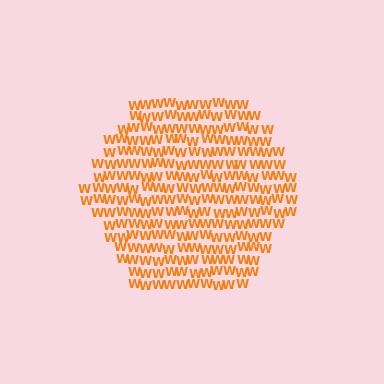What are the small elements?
The small elements are letter W's.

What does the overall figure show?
The overall figure shows a hexagon.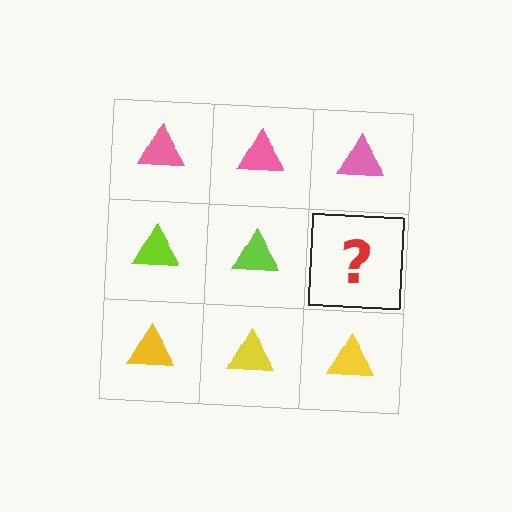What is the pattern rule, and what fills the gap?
The rule is that each row has a consistent color. The gap should be filled with a lime triangle.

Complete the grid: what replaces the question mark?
The question mark should be replaced with a lime triangle.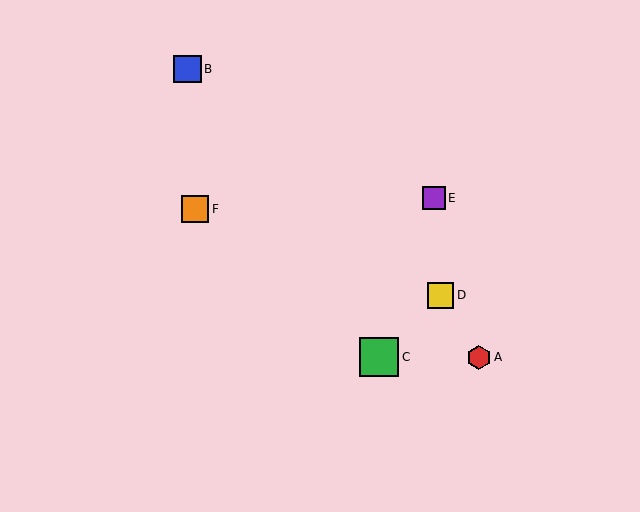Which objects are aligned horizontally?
Objects A, C are aligned horizontally.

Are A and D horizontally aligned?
No, A is at y≈357 and D is at y≈295.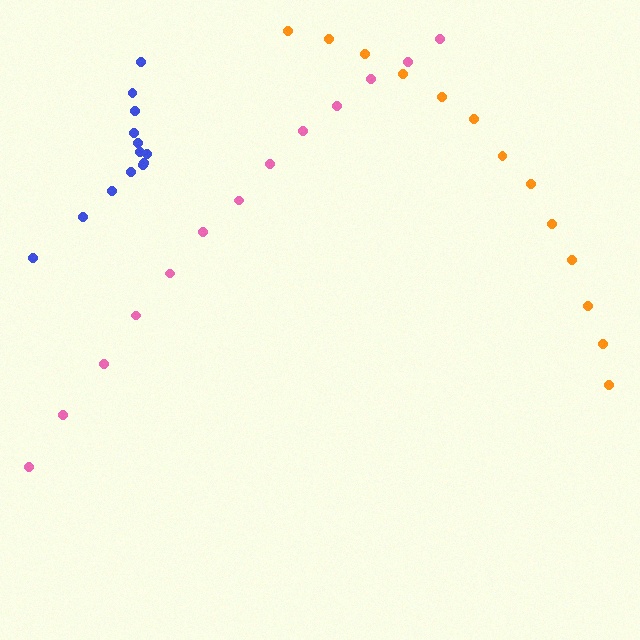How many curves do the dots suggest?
There are 3 distinct paths.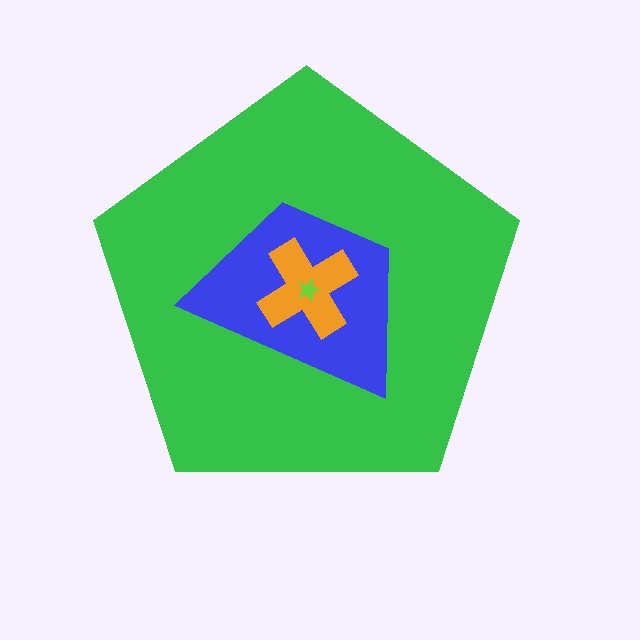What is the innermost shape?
The lime star.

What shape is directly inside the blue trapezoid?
The orange cross.